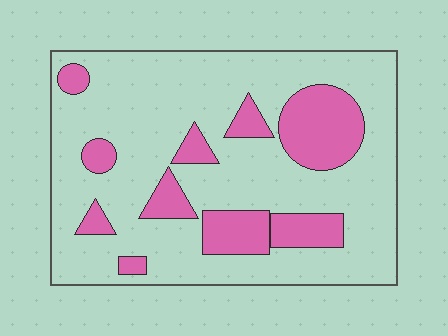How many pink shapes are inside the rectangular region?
10.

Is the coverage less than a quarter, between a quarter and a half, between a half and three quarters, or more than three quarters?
Less than a quarter.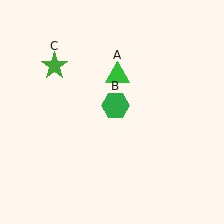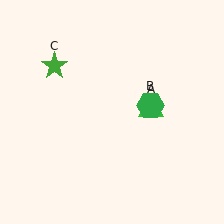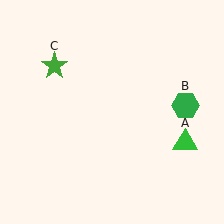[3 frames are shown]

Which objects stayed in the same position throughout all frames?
Green star (object C) remained stationary.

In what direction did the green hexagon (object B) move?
The green hexagon (object B) moved right.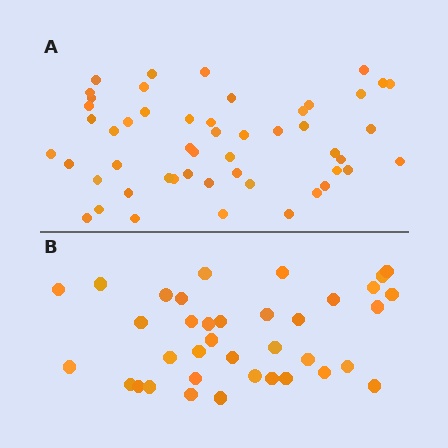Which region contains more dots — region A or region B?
Region A (the top region) has more dots.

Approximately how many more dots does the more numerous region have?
Region A has approximately 15 more dots than region B.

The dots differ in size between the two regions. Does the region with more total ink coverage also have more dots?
No. Region B has more total ink coverage because its dots are larger, but region A actually contains more individual dots. Total area can be misleading — the number of items is what matters here.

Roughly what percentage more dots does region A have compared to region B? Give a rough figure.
About 40% more.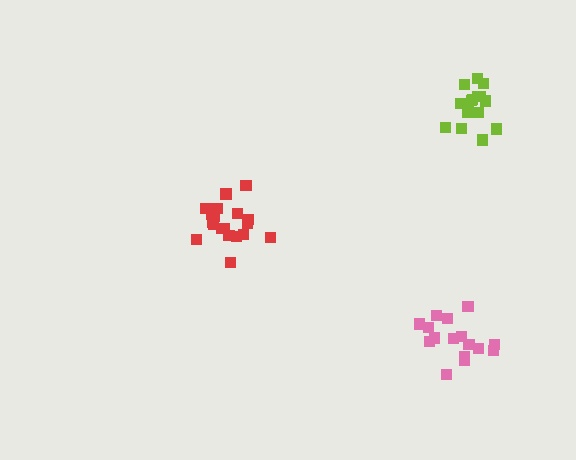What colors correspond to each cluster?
The clusters are colored: pink, lime, red.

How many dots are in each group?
Group 1: 16 dots, Group 2: 16 dots, Group 3: 19 dots (51 total).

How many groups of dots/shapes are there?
There are 3 groups.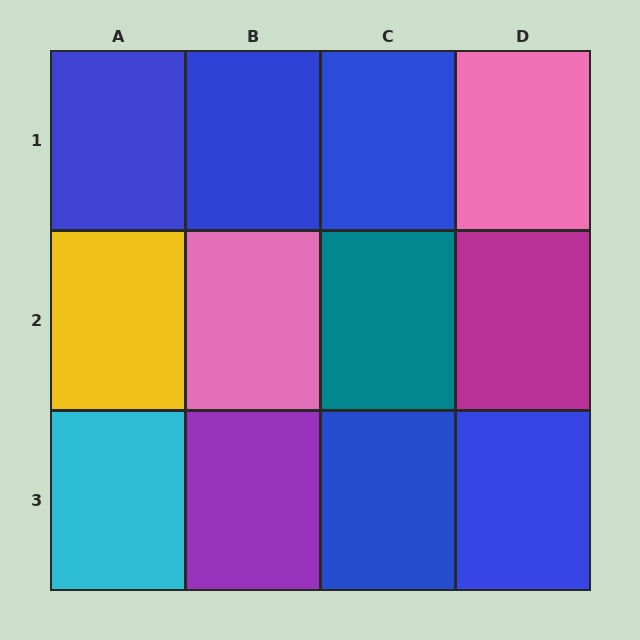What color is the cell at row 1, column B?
Blue.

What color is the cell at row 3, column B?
Purple.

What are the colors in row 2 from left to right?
Yellow, pink, teal, magenta.